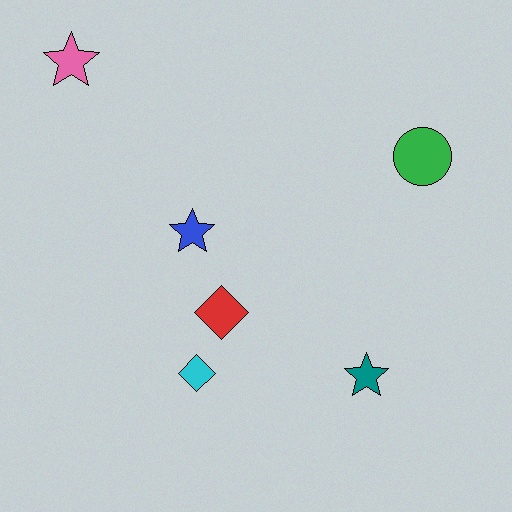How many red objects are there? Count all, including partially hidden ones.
There is 1 red object.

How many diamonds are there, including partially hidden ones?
There are 2 diamonds.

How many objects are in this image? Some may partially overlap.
There are 6 objects.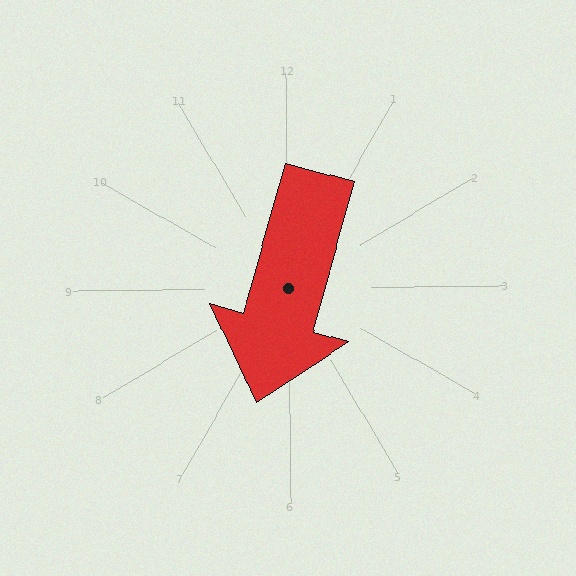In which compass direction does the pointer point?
South.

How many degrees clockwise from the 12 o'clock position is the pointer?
Approximately 196 degrees.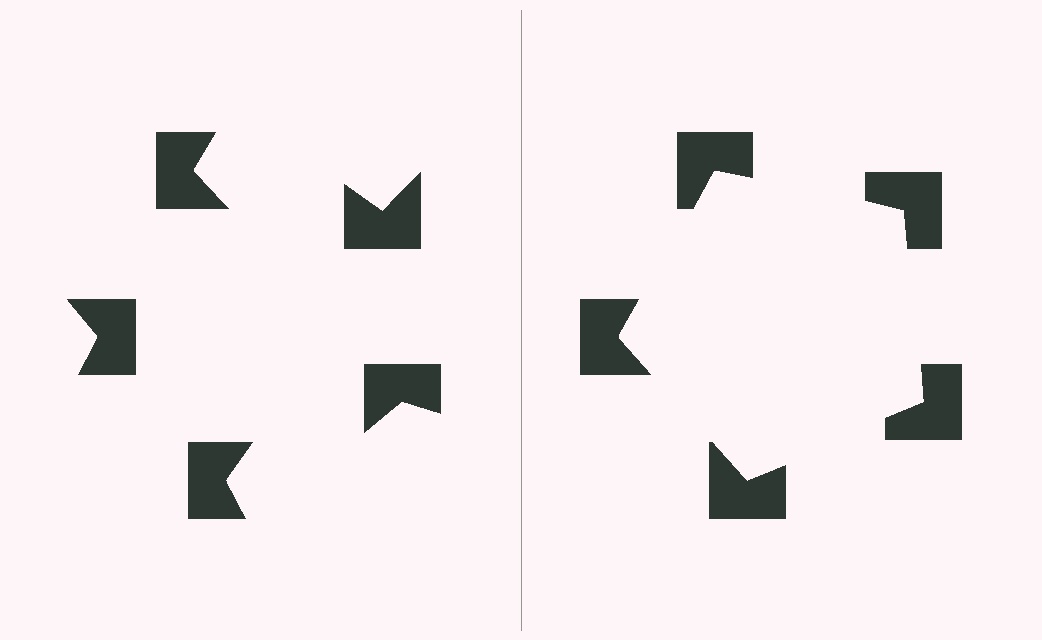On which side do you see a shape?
An illusory pentagon appears on the right side. On the left side the wedge cuts are rotated, so no coherent shape forms.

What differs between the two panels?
The notched squares are positioned identically on both sides; only the wedge orientations differ. On the right they align to a pentagon; on the left they are misaligned.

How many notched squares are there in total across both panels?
10 — 5 on each side.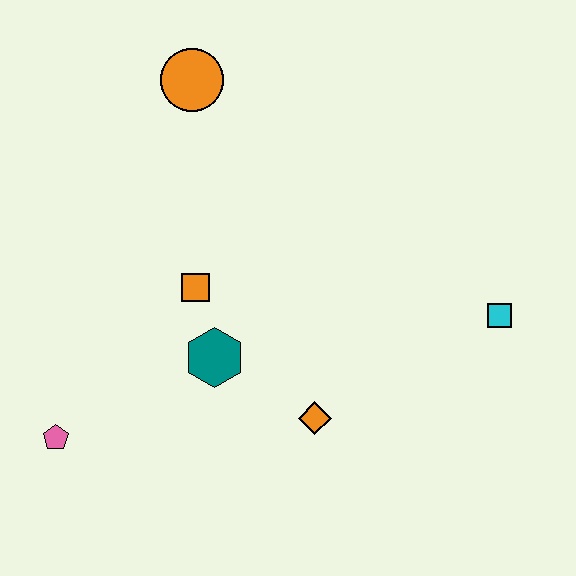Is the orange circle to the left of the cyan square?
Yes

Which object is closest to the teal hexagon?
The orange square is closest to the teal hexagon.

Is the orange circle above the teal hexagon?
Yes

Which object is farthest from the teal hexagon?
The cyan square is farthest from the teal hexagon.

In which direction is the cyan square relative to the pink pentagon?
The cyan square is to the right of the pink pentagon.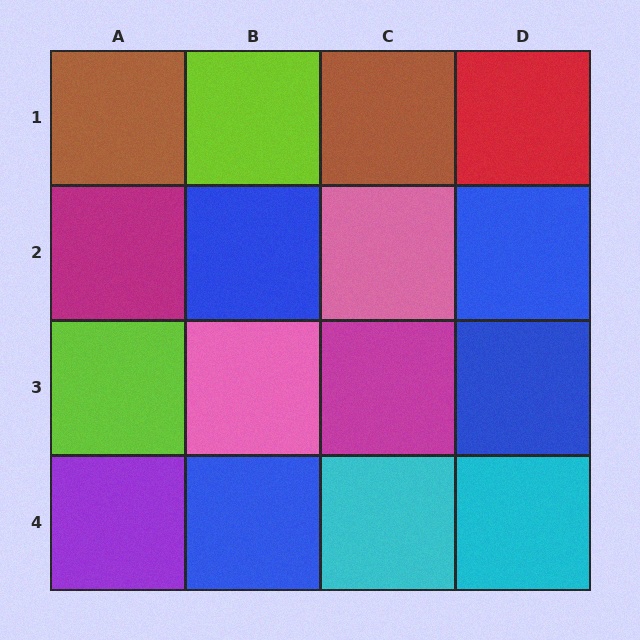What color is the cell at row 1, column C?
Brown.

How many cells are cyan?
2 cells are cyan.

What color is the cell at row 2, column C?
Pink.